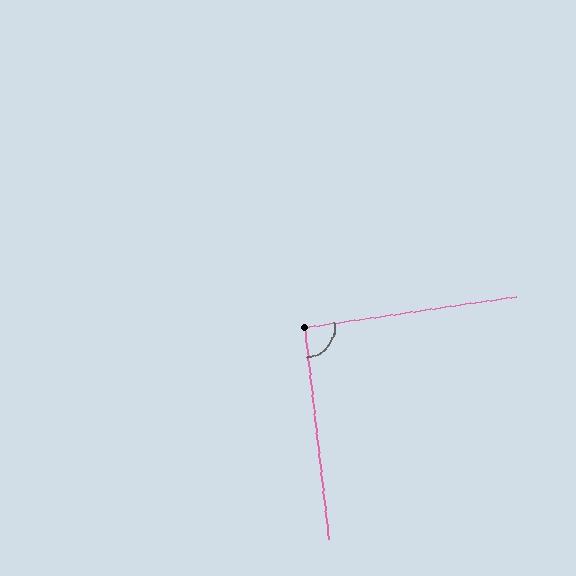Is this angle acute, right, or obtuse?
It is approximately a right angle.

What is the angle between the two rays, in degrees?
Approximately 92 degrees.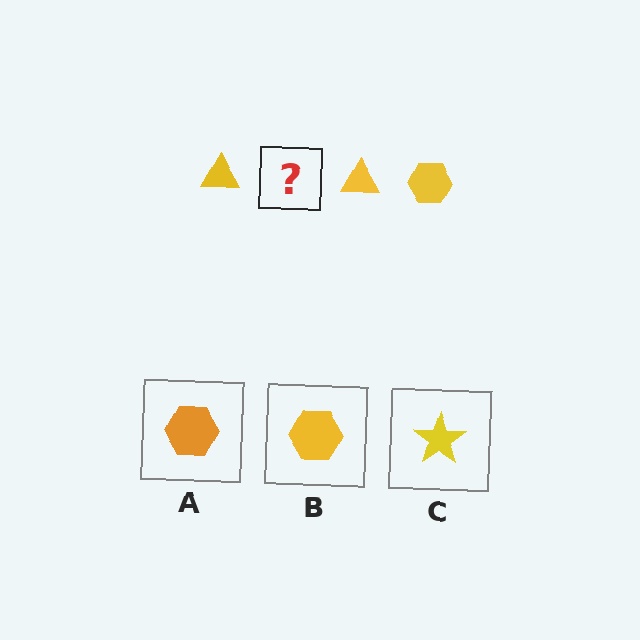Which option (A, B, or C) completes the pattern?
B.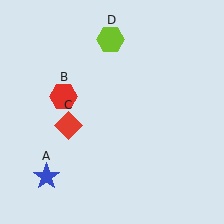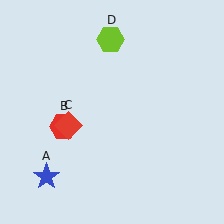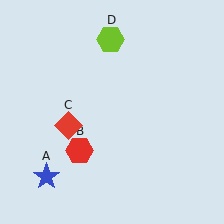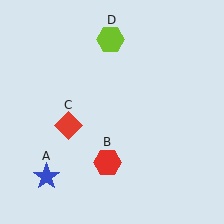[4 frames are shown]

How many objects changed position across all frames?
1 object changed position: red hexagon (object B).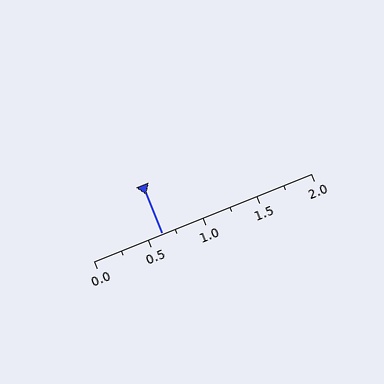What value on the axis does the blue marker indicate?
The marker indicates approximately 0.62.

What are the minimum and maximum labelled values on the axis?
The axis runs from 0.0 to 2.0.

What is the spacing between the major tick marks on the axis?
The major ticks are spaced 0.5 apart.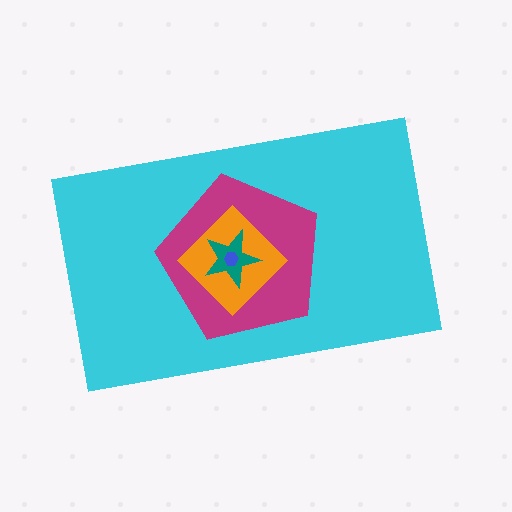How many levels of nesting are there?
5.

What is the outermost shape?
The cyan rectangle.